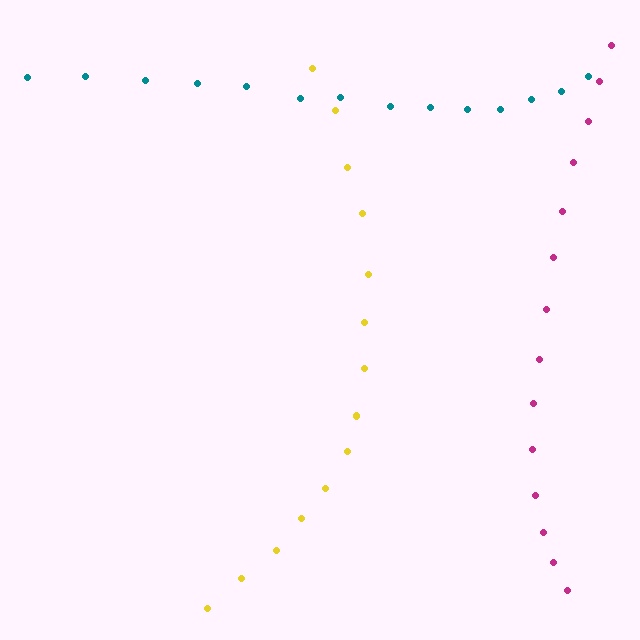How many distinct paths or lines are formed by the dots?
There are 3 distinct paths.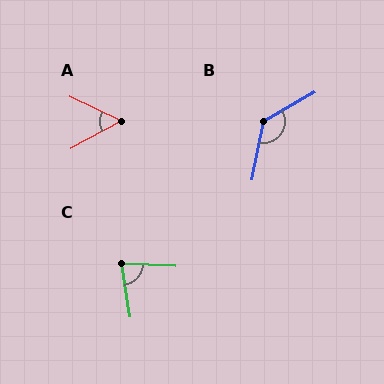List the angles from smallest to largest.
A (54°), C (78°), B (131°).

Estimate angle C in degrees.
Approximately 78 degrees.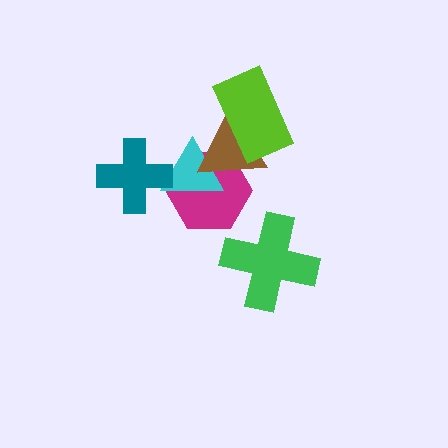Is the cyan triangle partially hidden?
Yes, it is partially covered by another shape.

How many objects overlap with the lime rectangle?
1 object overlaps with the lime rectangle.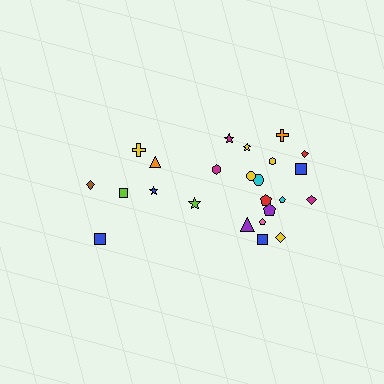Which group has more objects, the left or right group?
The right group.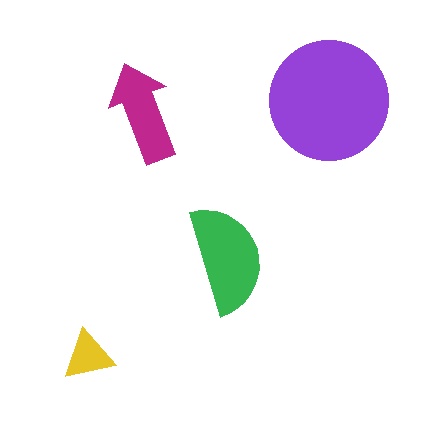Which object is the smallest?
The yellow triangle.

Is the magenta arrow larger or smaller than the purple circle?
Smaller.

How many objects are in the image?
There are 4 objects in the image.